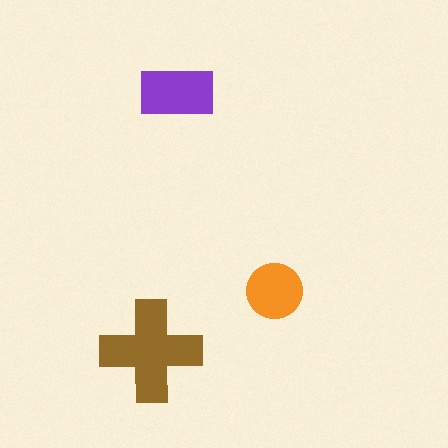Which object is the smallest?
The orange circle.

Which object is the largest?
The brown cross.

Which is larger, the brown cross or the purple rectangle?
The brown cross.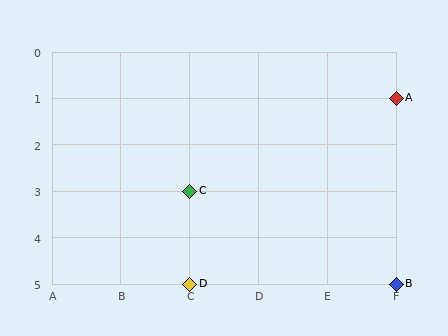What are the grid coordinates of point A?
Point A is at grid coordinates (F, 1).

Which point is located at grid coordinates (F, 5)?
Point B is at (F, 5).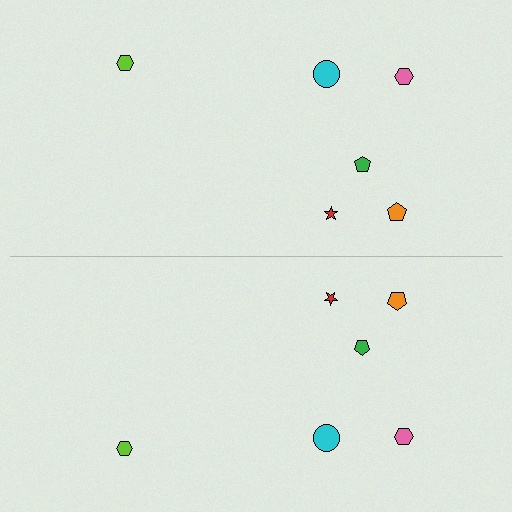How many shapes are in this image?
There are 12 shapes in this image.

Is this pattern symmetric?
Yes, this pattern has bilateral (reflection) symmetry.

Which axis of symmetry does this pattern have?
The pattern has a horizontal axis of symmetry running through the center of the image.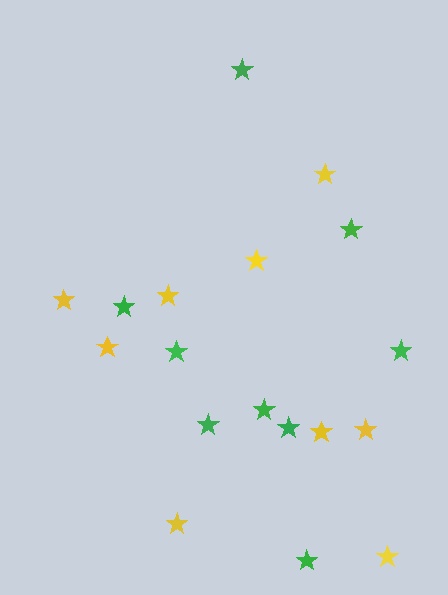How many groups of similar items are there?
There are 2 groups: one group of yellow stars (9) and one group of green stars (9).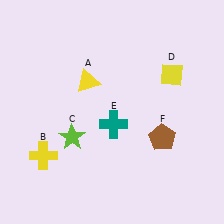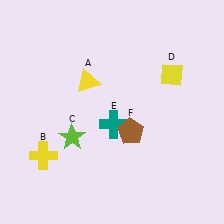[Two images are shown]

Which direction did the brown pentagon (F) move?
The brown pentagon (F) moved left.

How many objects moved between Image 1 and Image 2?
1 object moved between the two images.